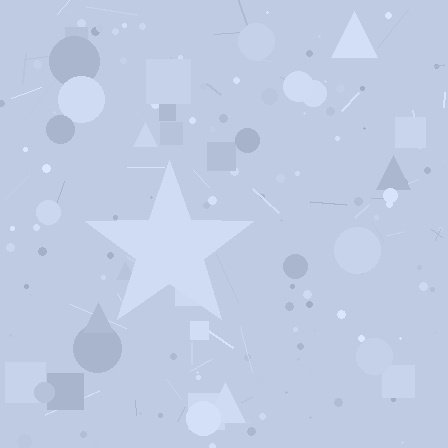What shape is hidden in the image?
A star is hidden in the image.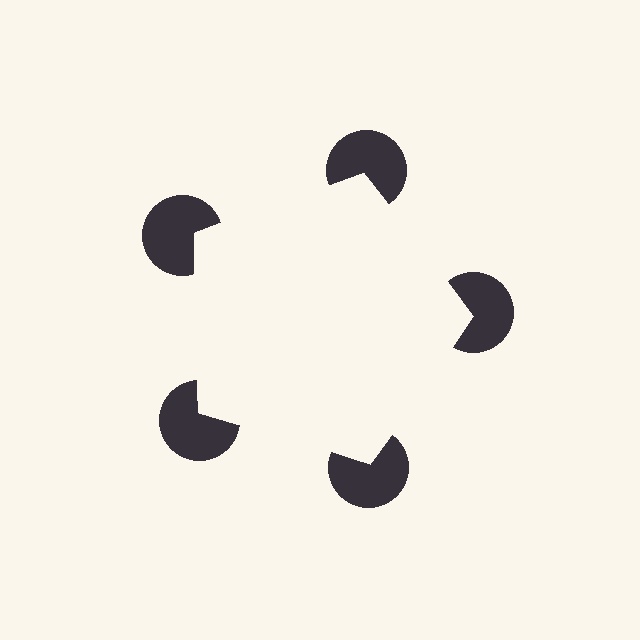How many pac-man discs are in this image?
There are 5 — one at each vertex of the illusory pentagon.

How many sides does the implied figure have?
5 sides.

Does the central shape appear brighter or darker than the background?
It typically appears slightly brighter than the background, even though no actual brightness change is drawn.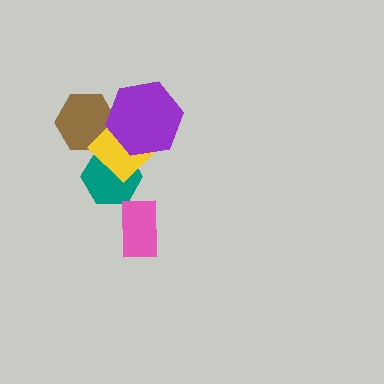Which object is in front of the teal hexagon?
The yellow diamond is in front of the teal hexagon.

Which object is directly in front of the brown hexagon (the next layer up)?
The yellow diamond is directly in front of the brown hexagon.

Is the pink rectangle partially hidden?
No, no other shape covers it.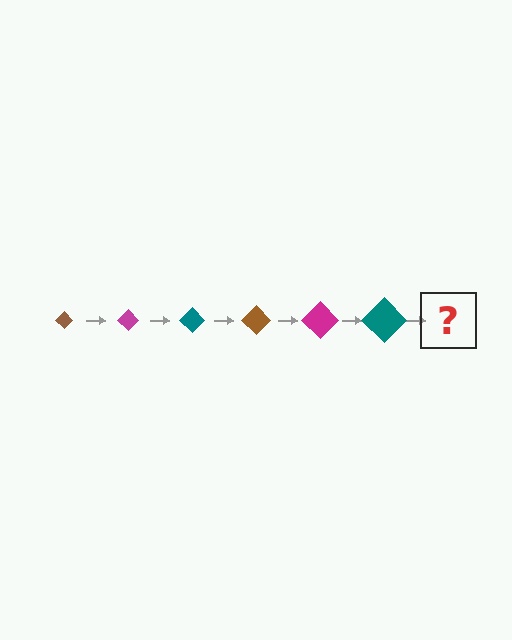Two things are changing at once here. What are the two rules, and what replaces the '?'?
The two rules are that the diamond grows larger each step and the color cycles through brown, magenta, and teal. The '?' should be a brown diamond, larger than the previous one.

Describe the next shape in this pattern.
It should be a brown diamond, larger than the previous one.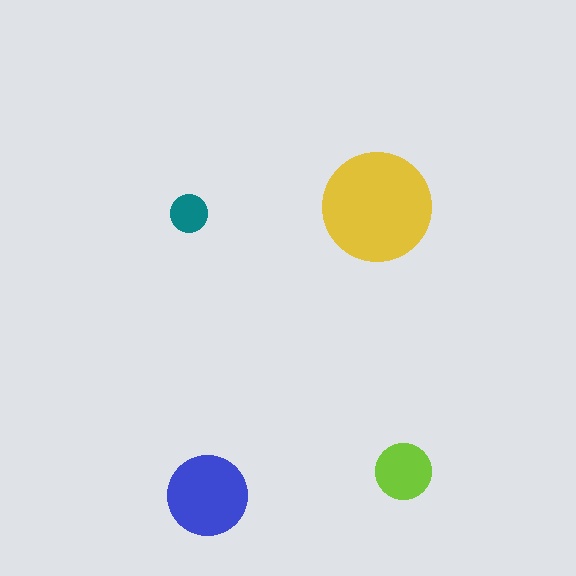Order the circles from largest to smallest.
the yellow one, the blue one, the lime one, the teal one.